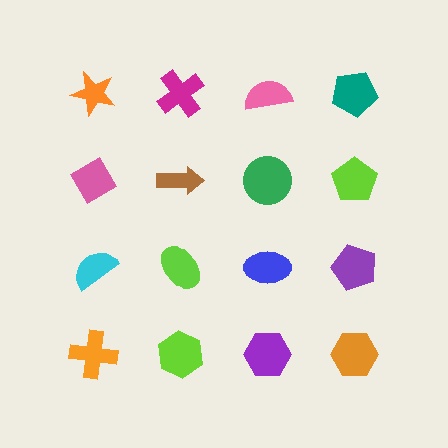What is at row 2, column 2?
A brown arrow.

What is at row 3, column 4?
A purple pentagon.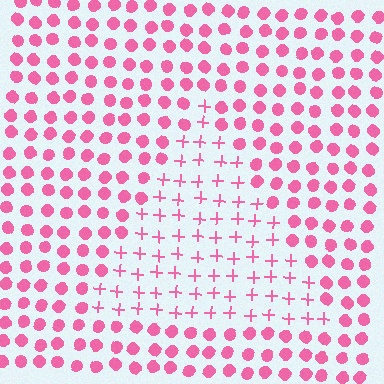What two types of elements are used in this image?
The image uses plus signs inside the triangle region and circles outside it.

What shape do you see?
I see a triangle.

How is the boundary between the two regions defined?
The boundary is defined by a change in element shape: plus signs inside vs. circles outside. All elements share the same color and spacing.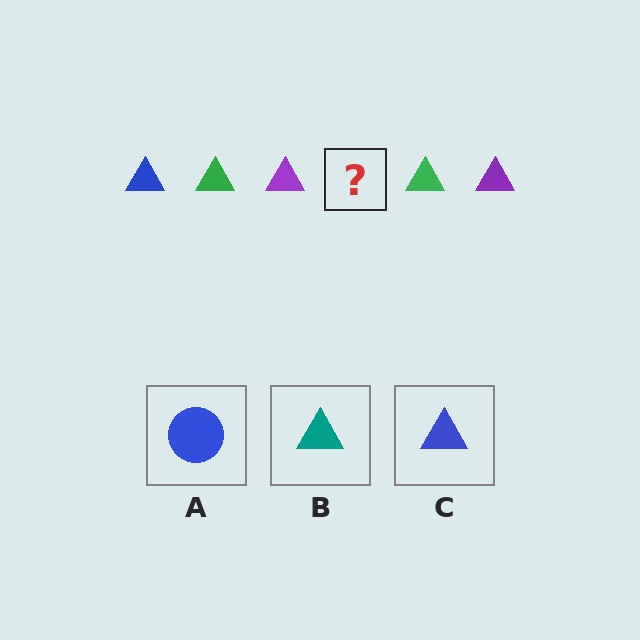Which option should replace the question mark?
Option C.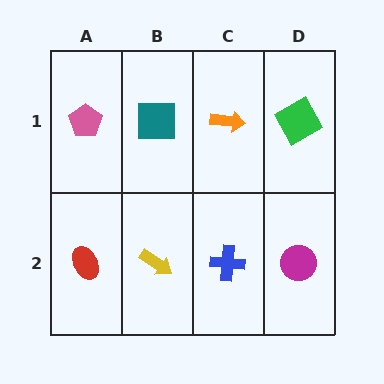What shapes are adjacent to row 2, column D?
A green square (row 1, column D), a blue cross (row 2, column C).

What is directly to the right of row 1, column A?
A teal square.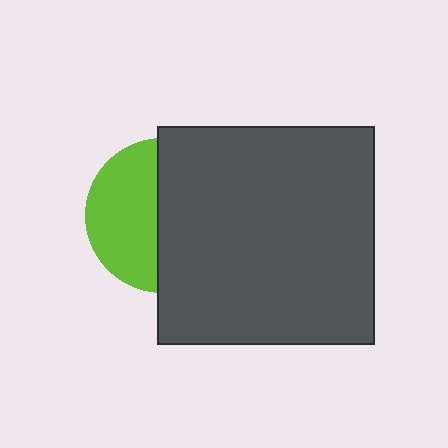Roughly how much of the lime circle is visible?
About half of it is visible (roughly 45%).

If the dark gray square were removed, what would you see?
You would see the complete lime circle.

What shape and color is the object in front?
The object in front is a dark gray square.